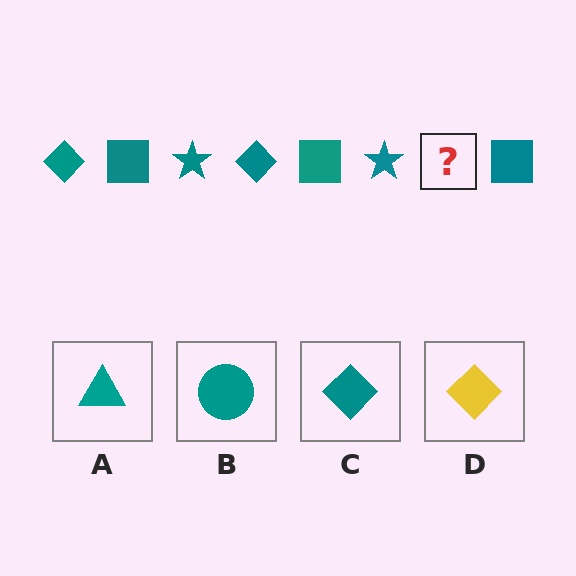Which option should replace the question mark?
Option C.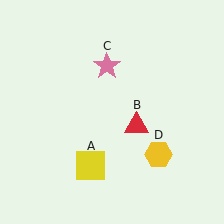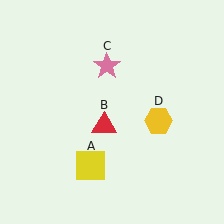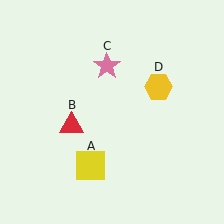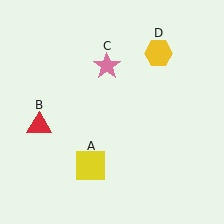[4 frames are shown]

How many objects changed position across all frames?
2 objects changed position: red triangle (object B), yellow hexagon (object D).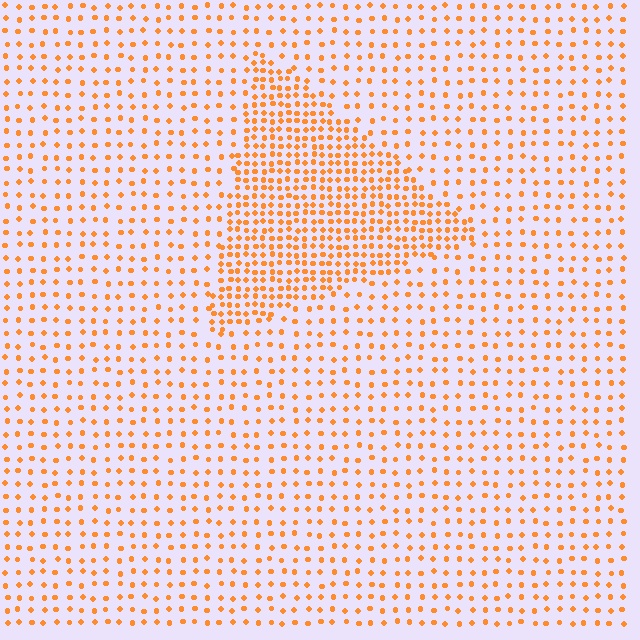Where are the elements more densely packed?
The elements are more densely packed inside the triangle boundary.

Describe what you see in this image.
The image contains small orange elements arranged at two different densities. A triangle-shaped region is visible where the elements are more densely packed than the surrounding area.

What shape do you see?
I see a triangle.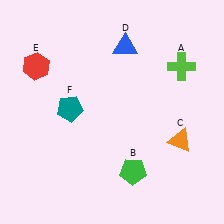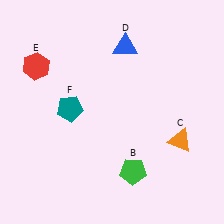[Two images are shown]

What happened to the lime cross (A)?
The lime cross (A) was removed in Image 2. It was in the top-right area of Image 1.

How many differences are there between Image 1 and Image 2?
There is 1 difference between the two images.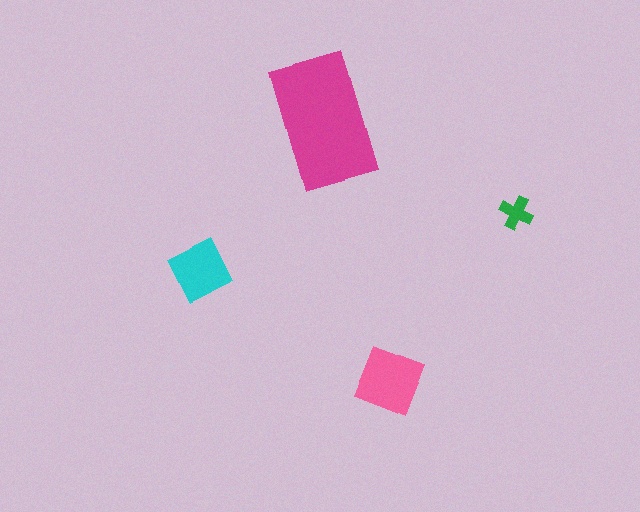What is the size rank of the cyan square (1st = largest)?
3rd.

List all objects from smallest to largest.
The green cross, the cyan square, the pink diamond, the magenta rectangle.